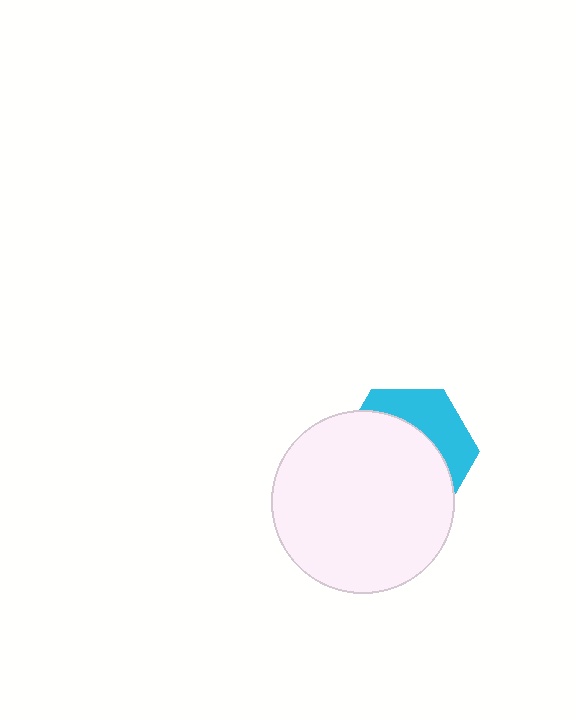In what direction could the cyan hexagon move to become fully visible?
The cyan hexagon could move toward the upper-right. That would shift it out from behind the white circle entirely.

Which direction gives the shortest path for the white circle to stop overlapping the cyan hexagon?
Moving toward the lower-left gives the shortest separation.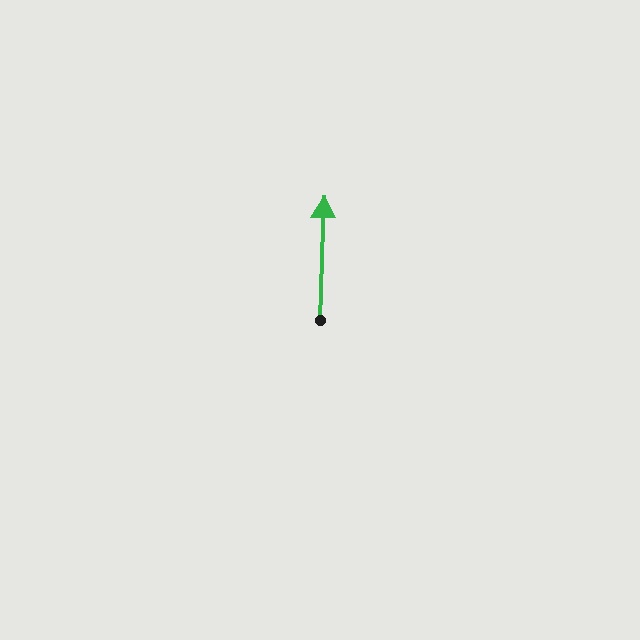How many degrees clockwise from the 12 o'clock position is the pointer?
Approximately 2 degrees.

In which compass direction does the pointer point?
North.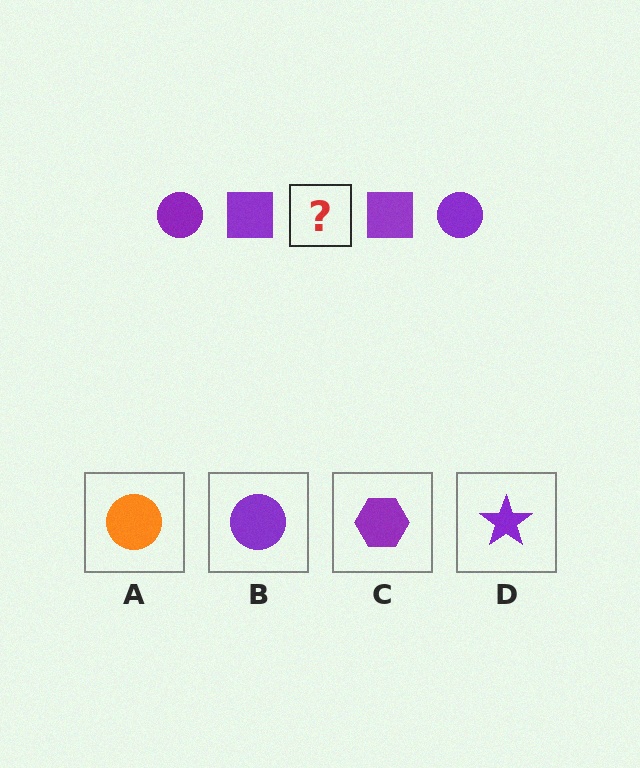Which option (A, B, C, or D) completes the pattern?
B.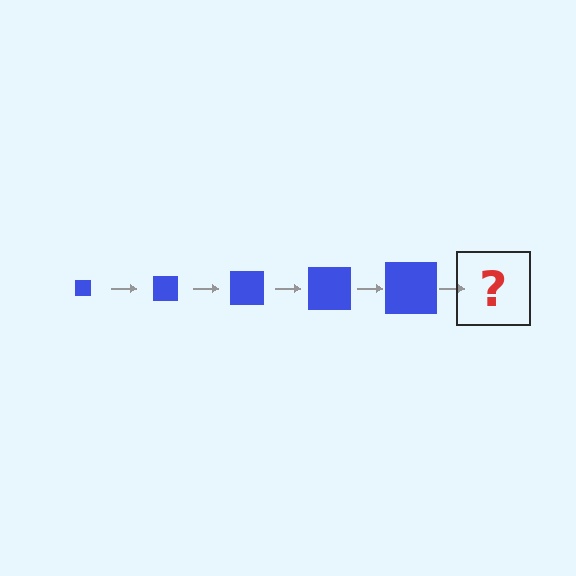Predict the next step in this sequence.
The next step is a blue square, larger than the previous one.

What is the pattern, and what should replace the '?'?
The pattern is that the square gets progressively larger each step. The '?' should be a blue square, larger than the previous one.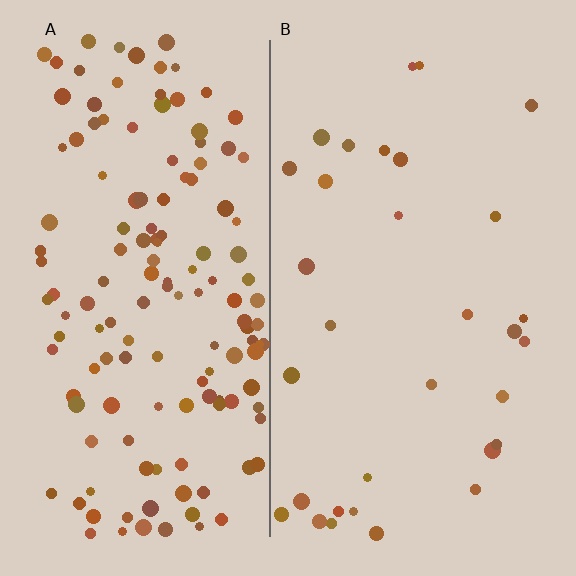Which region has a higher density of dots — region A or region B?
A (the left).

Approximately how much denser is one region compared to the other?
Approximately 4.5× — region A over region B.